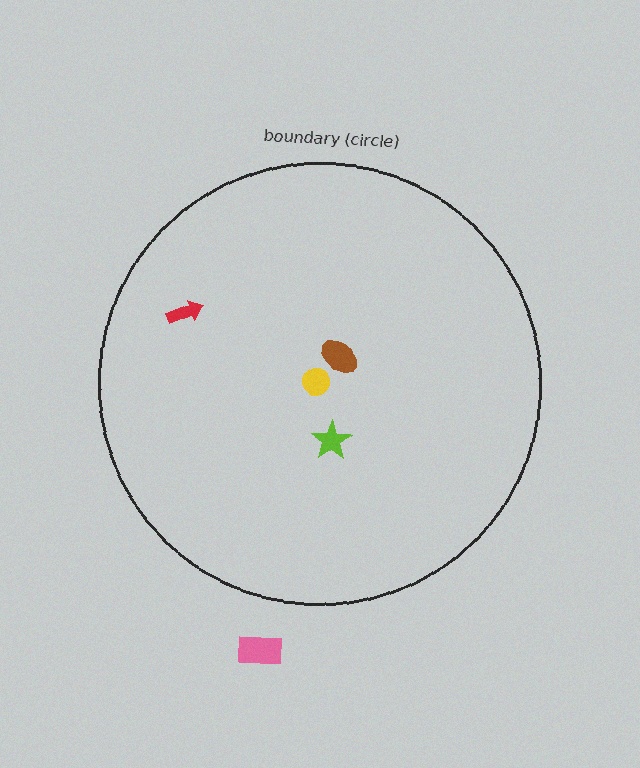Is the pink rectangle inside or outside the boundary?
Outside.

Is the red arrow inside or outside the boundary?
Inside.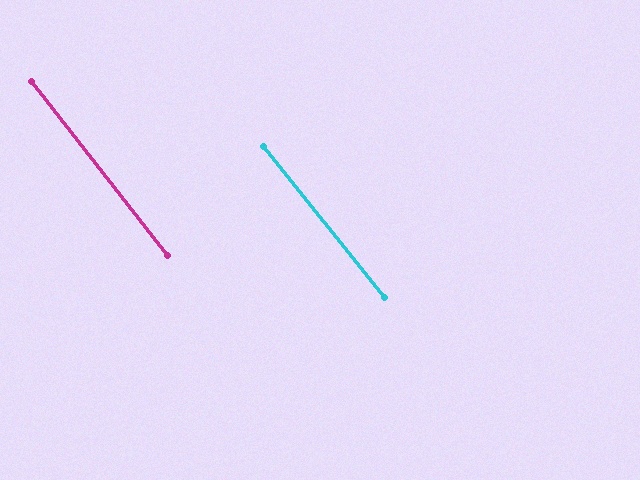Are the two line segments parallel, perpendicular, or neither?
Parallel — their directions differ by only 0.4°.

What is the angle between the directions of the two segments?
Approximately 0 degrees.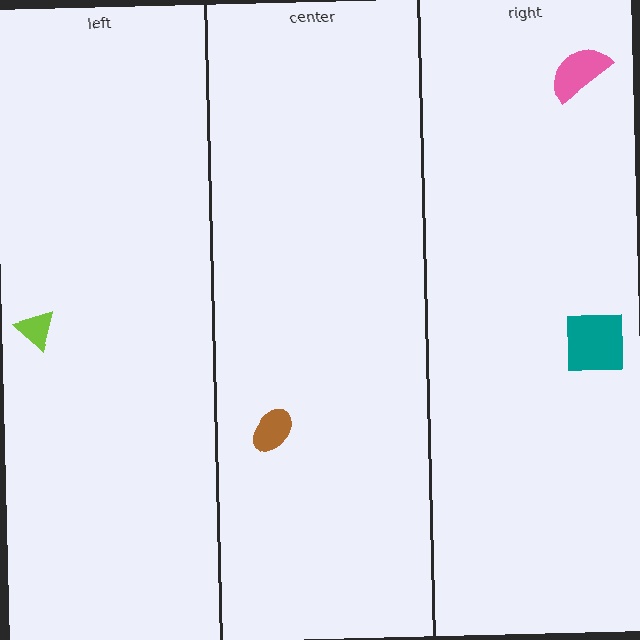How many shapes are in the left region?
1.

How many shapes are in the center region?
1.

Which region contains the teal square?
The right region.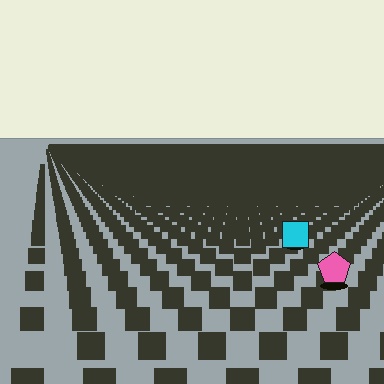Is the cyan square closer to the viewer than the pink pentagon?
No. The pink pentagon is closer — you can tell from the texture gradient: the ground texture is coarser near it.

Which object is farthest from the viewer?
The cyan square is farthest from the viewer. It appears smaller and the ground texture around it is denser.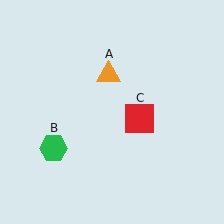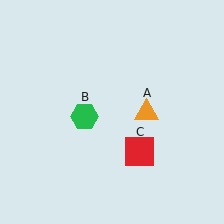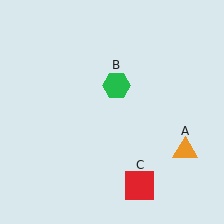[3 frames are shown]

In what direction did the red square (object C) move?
The red square (object C) moved down.